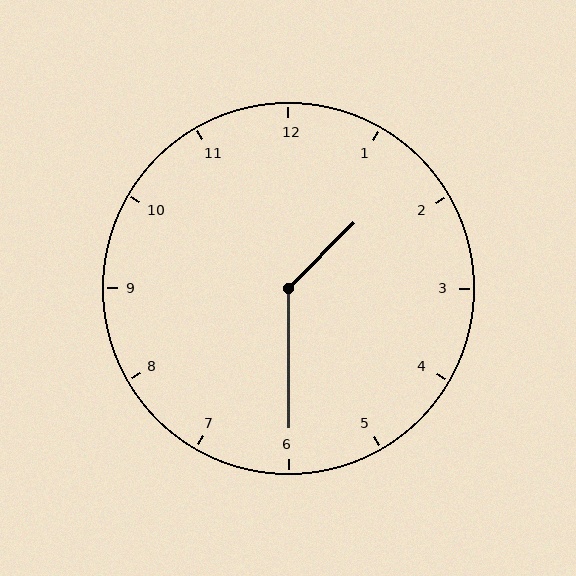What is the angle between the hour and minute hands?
Approximately 135 degrees.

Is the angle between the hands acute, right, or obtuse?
It is obtuse.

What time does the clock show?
1:30.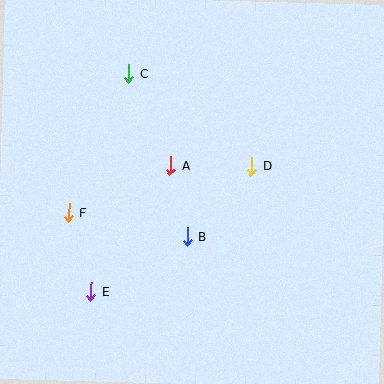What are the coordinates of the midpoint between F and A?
The midpoint between F and A is at (119, 189).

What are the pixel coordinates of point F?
Point F is at (69, 213).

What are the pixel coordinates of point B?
Point B is at (187, 237).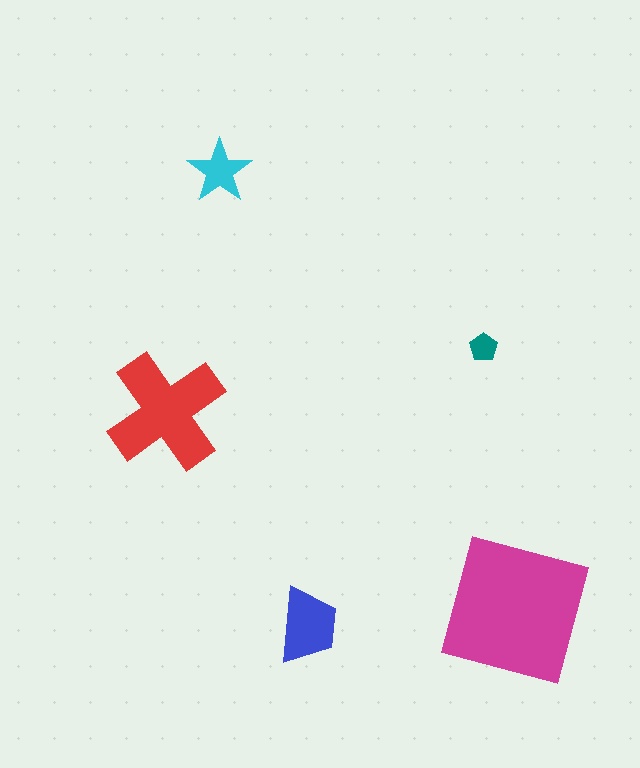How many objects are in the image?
There are 5 objects in the image.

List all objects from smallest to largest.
The teal pentagon, the cyan star, the blue trapezoid, the red cross, the magenta square.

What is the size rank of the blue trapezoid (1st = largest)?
3rd.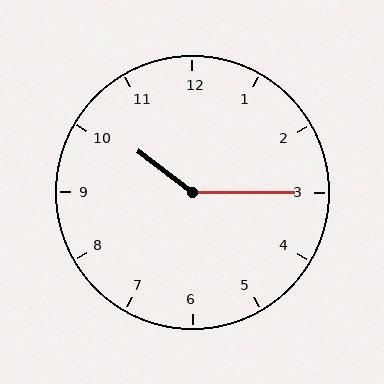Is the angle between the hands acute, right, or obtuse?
It is obtuse.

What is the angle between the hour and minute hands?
Approximately 142 degrees.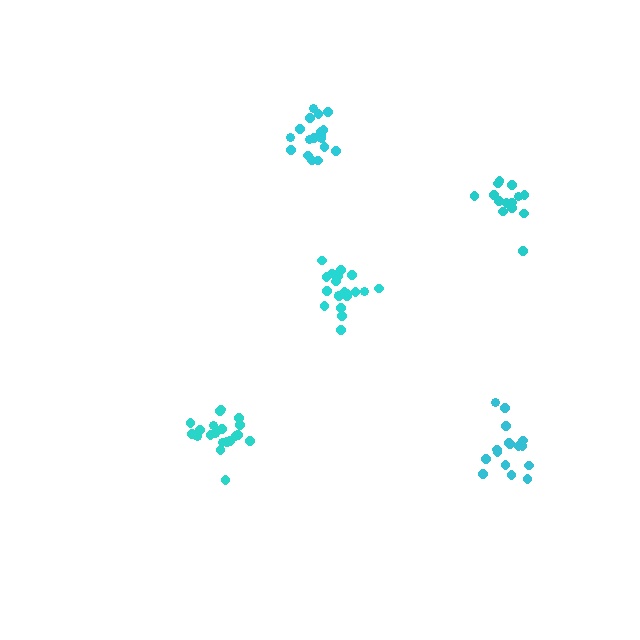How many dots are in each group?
Group 1: 21 dots, Group 2: 21 dots, Group 3: 16 dots, Group 4: 16 dots, Group 5: 18 dots (92 total).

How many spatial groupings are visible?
There are 5 spatial groupings.